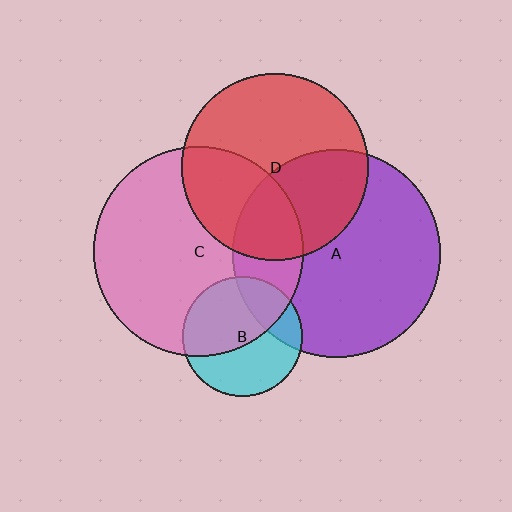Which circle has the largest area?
Circle C (pink).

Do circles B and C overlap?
Yes.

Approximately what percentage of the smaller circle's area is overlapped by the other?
Approximately 55%.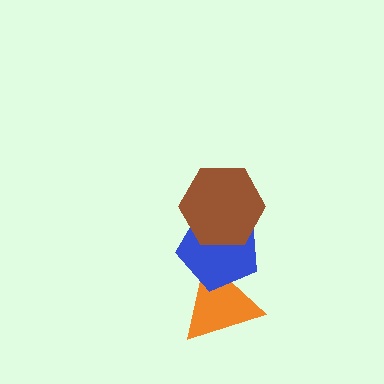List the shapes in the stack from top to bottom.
From top to bottom: the brown hexagon, the blue pentagon, the orange triangle.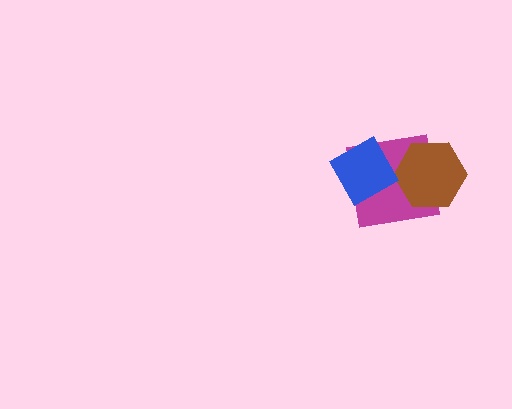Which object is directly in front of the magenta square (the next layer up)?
The brown hexagon is directly in front of the magenta square.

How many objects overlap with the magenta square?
2 objects overlap with the magenta square.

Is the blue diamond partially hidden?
No, no other shape covers it.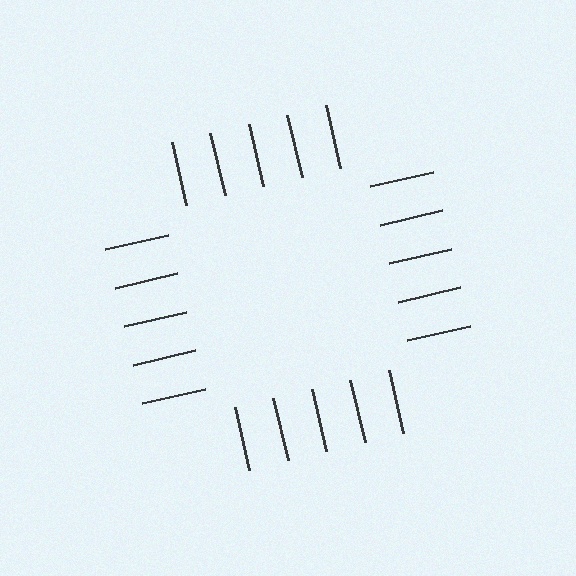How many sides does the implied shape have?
4 sides — the line-ends trace a square.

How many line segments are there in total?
20 — 5 along each of the 4 edges.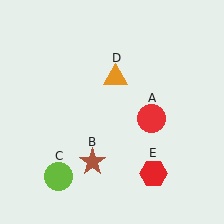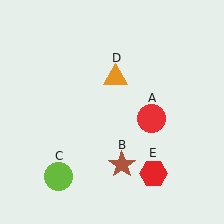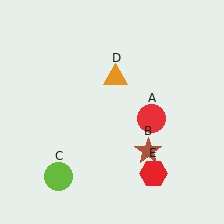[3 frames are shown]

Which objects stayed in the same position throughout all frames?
Red circle (object A) and lime circle (object C) and orange triangle (object D) and red hexagon (object E) remained stationary.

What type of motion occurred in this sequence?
The brown star (object B) rotated counterclockwise around the center of the scene.